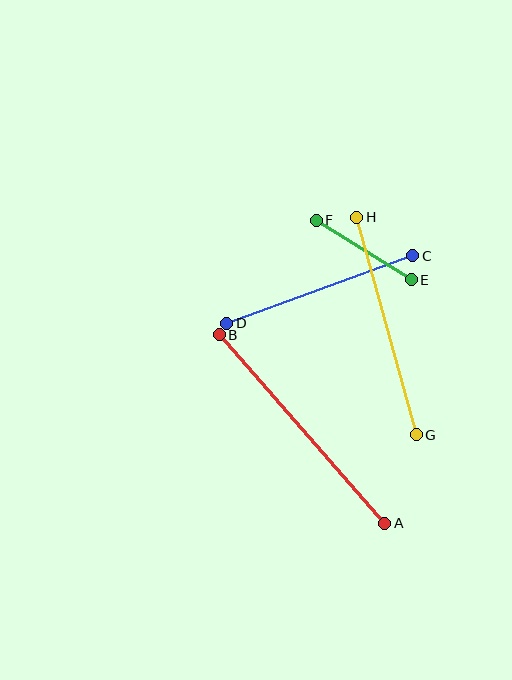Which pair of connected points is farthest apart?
Points A and B are farthest apart.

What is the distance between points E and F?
The distance is approximately 112 pixels.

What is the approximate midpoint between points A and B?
The midpoint is at approximately (302, 429) pixels.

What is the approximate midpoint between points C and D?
The midpoint is at approximately (320, 290) pixels.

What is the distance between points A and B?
The distance is approximately 251 pixels.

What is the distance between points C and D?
The distance is approximately 198 pixels.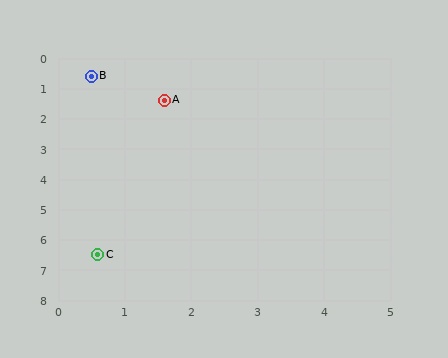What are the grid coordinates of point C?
Point C is at approximately (0.6, 6.5).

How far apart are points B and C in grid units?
Points B and C are about 5.9 grid units apart.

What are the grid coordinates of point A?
Point A is at approximately (1.6, 1.4).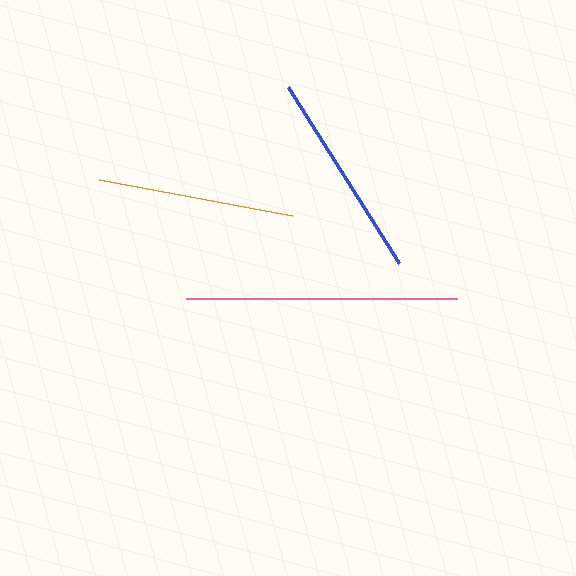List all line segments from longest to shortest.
From longest to shortest: pink, blue, orange.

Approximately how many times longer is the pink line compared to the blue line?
The pink line is approximately 1.3 times the length of the blue line.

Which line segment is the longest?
The pink line is the longest at approximately 271 pixels.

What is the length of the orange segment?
The orange segment is approximately 196 pixels long.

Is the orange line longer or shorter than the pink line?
The pink line is longer than the orange line.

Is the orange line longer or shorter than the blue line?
The blue line is longer than the orange line.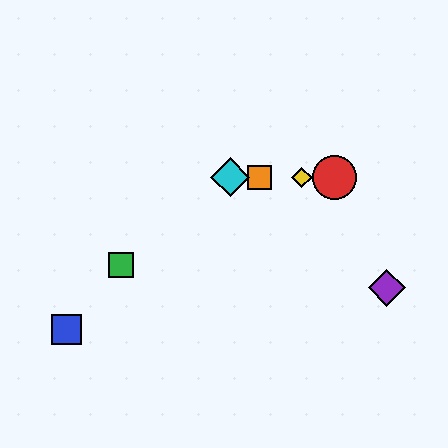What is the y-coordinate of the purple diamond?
The purple diamond is at y≈288.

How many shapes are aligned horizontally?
4 shapes (the red circle, the yellow diamond, the orange square, the cyan diamond) are aligned horizontally.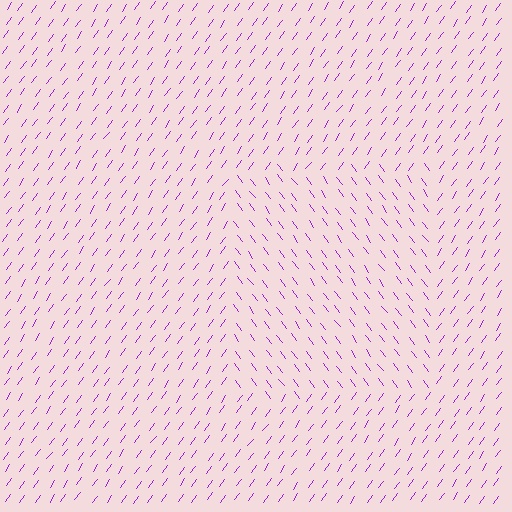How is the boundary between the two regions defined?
The boundary is defined purely by a change in line orientation (approximately 71 degrees difference). All lines are the same color and thickness.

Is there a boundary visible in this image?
Yes, there is a texture boundary formed by a change in line orientation.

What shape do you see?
I see a rectangle.